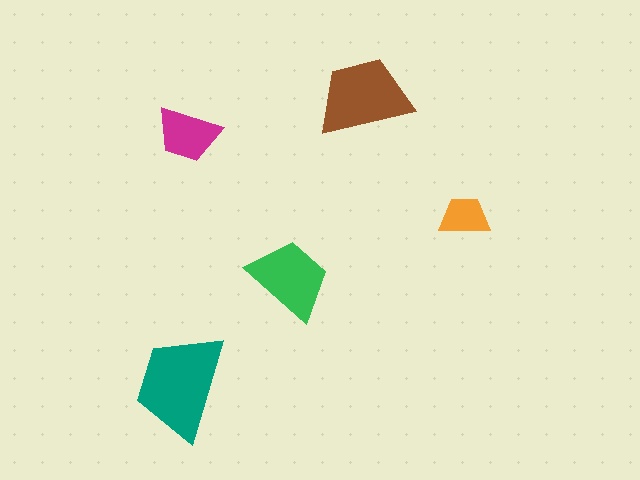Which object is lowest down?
The teal trapezoid is bottommost.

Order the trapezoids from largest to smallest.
the teal one, the brown one, the green one, the magenta one, the orange one.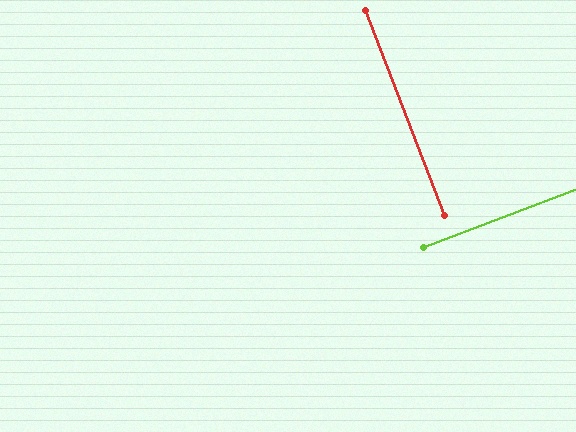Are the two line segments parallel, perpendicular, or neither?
Perpendicular — they meet at approximately 90°.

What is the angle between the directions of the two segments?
Approximately 90 degrees.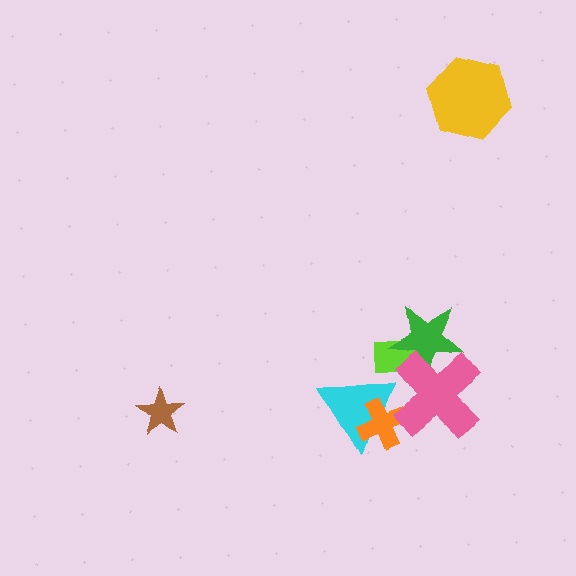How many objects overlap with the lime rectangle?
2 objects overlap with the lime rectangle.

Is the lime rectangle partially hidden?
Yes, it is partially covered by another shape.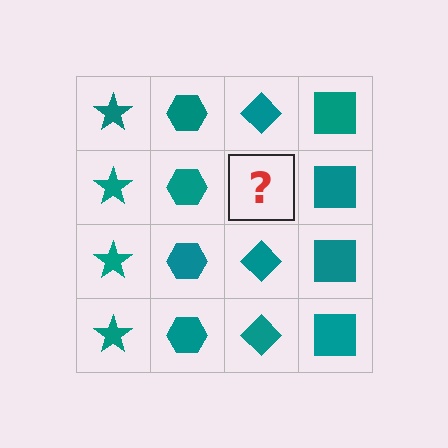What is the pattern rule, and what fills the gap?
The rule is that each column has a consistent shape. The gap should be filled with a teal diamond.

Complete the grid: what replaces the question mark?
The question mark should be replaced with a teal diamond.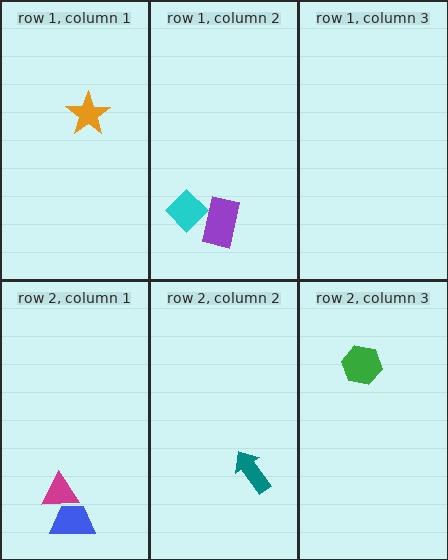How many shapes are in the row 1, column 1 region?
1.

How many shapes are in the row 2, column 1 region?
2.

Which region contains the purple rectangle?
The row 1, column 2 region.